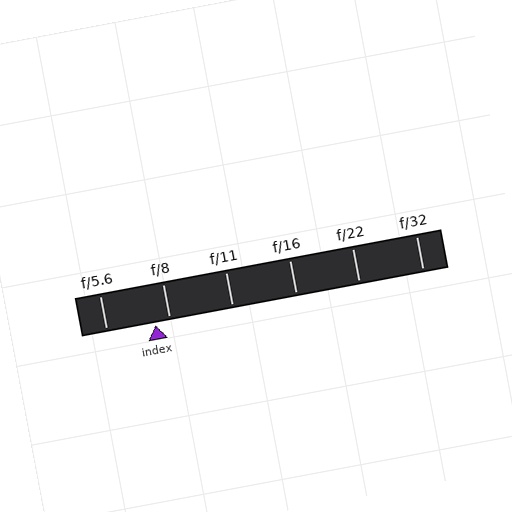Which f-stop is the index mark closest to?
The index mark is closest to f/8.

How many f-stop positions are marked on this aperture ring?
There are 6 f-stop positions marked.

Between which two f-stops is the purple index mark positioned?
The index mark is between f/5.6 and f/8.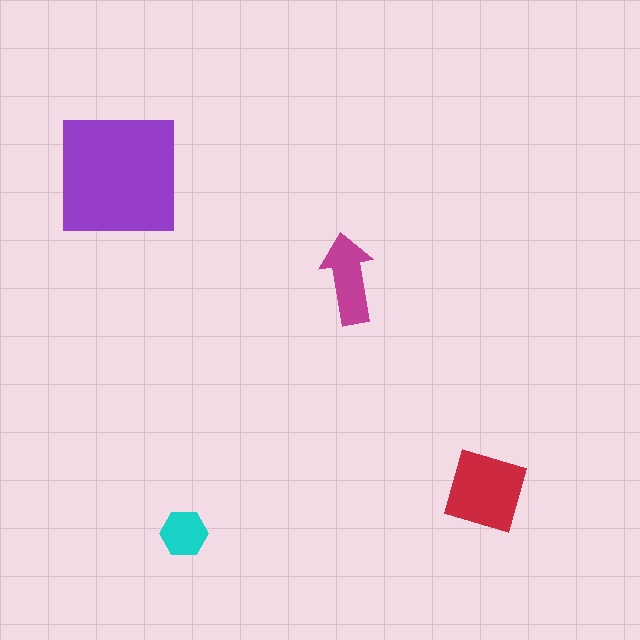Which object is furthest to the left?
The purple square is leftmost.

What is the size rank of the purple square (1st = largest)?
1st.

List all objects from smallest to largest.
The cyan hexagon, the magenta arrow, the red diamond, the purple square.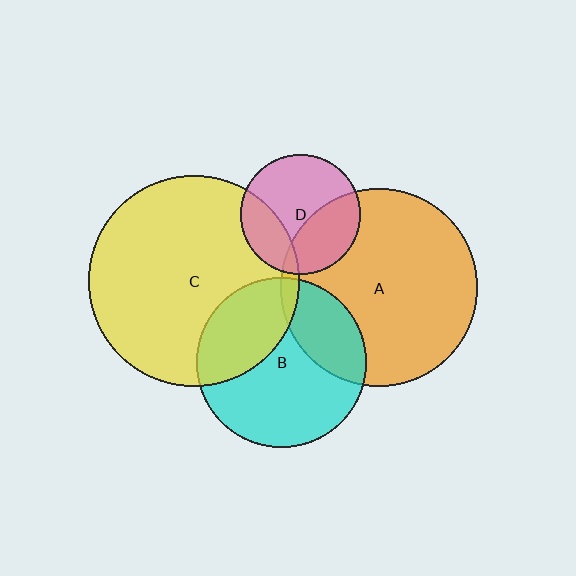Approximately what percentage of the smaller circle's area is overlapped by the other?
Approximately 30%.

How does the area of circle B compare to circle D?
Approximately 2.0 times.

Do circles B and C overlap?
Yes.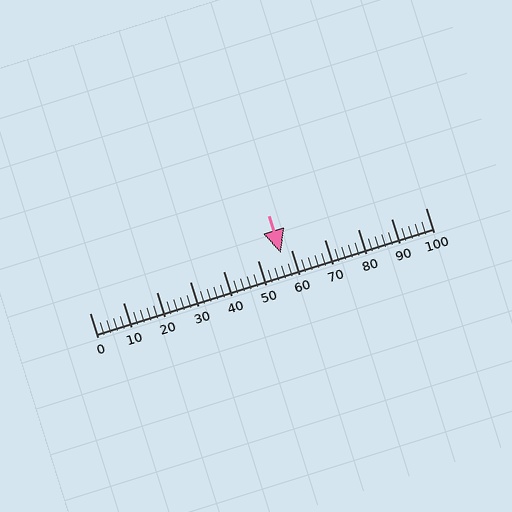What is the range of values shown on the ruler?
The ruler shows values from 0 to 100.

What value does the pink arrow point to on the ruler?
The pink arrow points to approximately 57.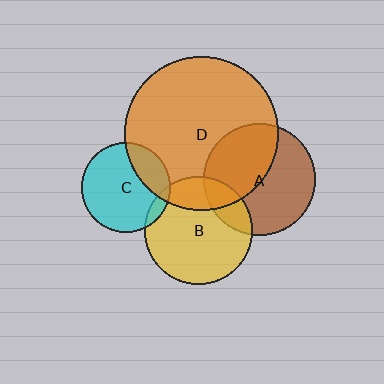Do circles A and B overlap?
Yes.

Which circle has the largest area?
Circle D (orange).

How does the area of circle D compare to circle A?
Approximately 1.9 times.